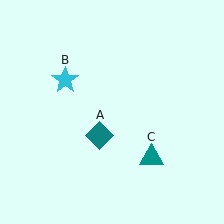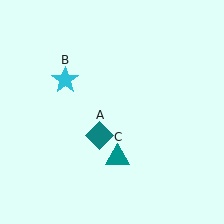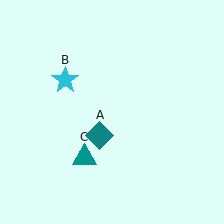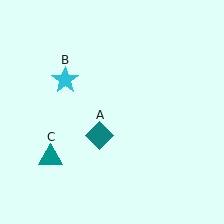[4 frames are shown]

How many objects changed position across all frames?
1 object changed position: teal triangle (object C).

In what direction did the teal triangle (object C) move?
The teal triangle (object C) moved left.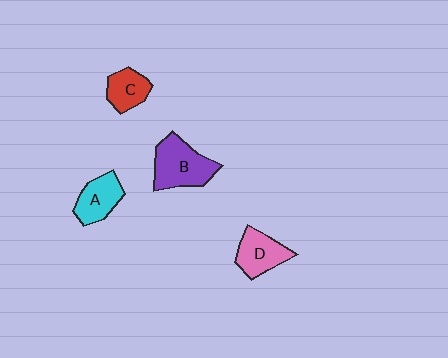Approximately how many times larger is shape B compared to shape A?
Approximately 1.4 times.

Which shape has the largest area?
Shape B (purple).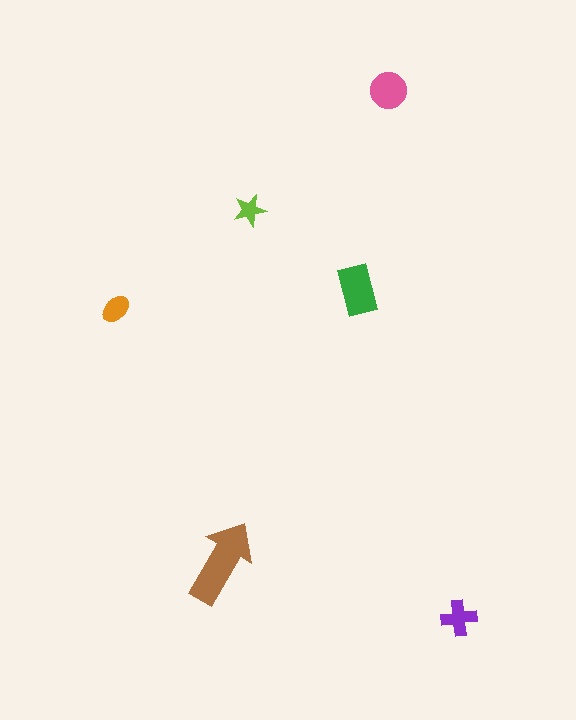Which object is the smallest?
The lime star.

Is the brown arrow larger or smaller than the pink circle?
Larger.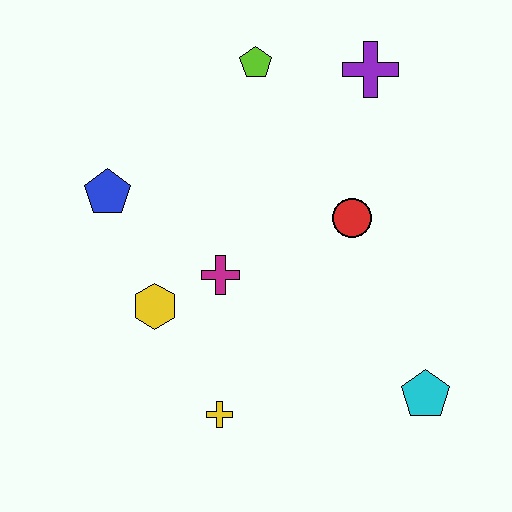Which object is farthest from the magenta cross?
The purple cross is farthest from the magenta cross.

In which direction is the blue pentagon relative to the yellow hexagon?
The blue pentagon is above the yellow hexagon.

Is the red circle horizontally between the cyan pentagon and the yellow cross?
Yes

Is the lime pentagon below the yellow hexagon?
No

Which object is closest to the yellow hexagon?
The magenta cross is closest to the yellow hexagon.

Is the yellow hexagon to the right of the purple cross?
No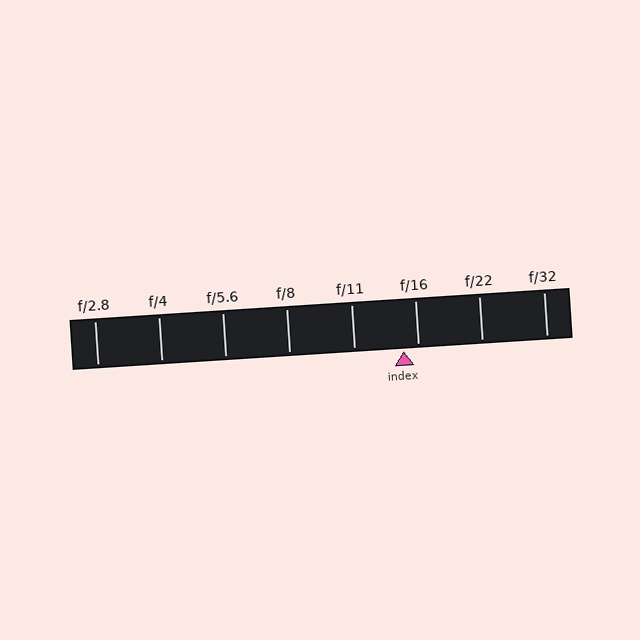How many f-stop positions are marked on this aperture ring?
There are 8 f-stop positions marked.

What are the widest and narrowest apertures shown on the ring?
The widest aperture shown is f/2.8 and the narrowest is f/32.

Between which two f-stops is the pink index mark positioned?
The index mark is between f/11 and f/16.